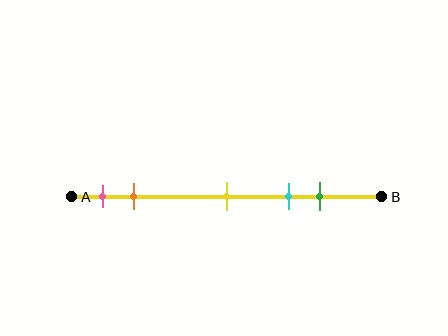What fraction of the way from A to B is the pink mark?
The pink mark is approximately 10% (0.1) of the way from A to B.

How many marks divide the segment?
There are 5 marks dividing the segment.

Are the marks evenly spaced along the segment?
No, the marks are not evenly spaced.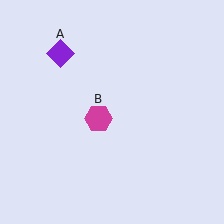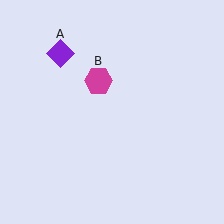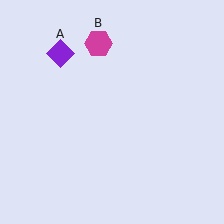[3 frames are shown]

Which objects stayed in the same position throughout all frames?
Purple diamond (object A) remained stationary.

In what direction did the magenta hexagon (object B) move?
The magenta hexagon (object B) moved up.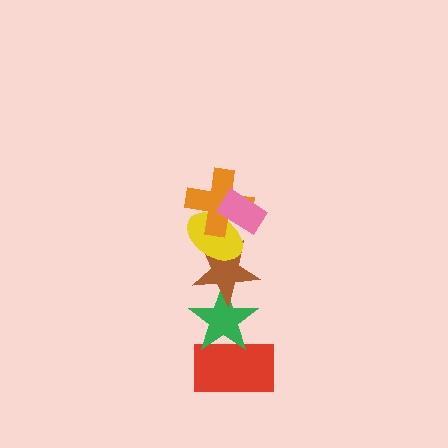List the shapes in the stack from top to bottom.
From top to bottom: the pink rectangle, the orange cross, the yellow ellipse, the brown star, the green star, the red rectangle.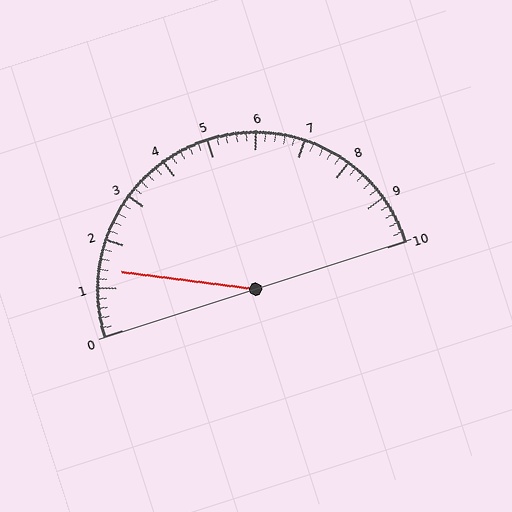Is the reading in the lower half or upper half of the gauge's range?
The reading is in the lower half of the range (0 to 10).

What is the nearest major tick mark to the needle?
The nearest major tick mark is 1.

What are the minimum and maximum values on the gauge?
The gauge ranges from 0 to 10.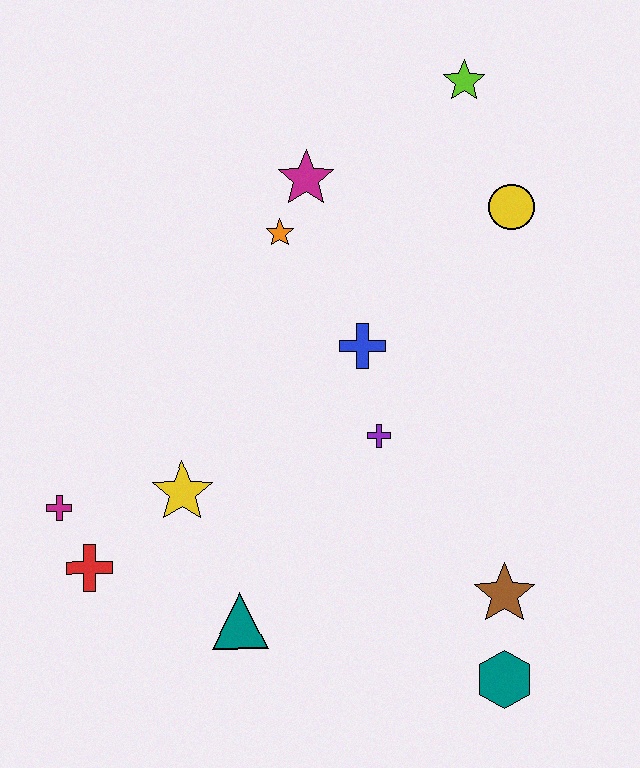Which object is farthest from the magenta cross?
The lime star is farthest from the magenta cross.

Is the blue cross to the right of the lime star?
No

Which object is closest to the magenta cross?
The red cross is closest to the magenta cross.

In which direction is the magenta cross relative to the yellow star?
The magenta cross is to the left of the yellow star.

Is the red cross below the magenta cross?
Yes